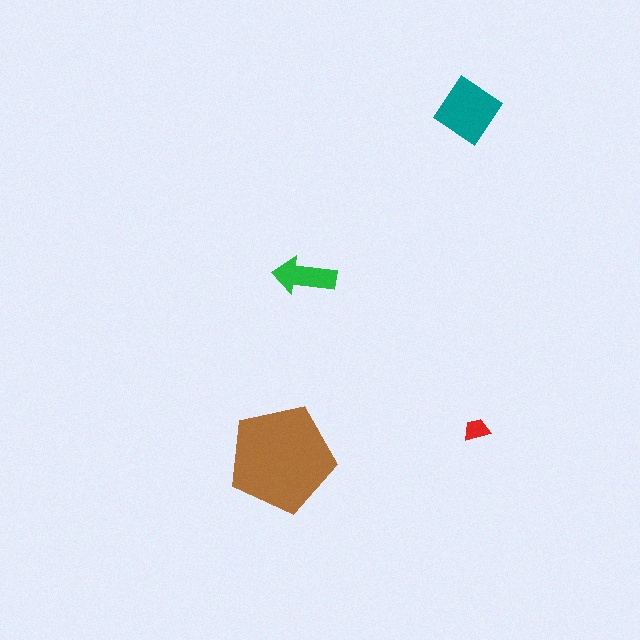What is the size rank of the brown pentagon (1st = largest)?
1st.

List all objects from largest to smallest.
The brown pentagon, the teal diamond, the green arrow, the red trapezoid.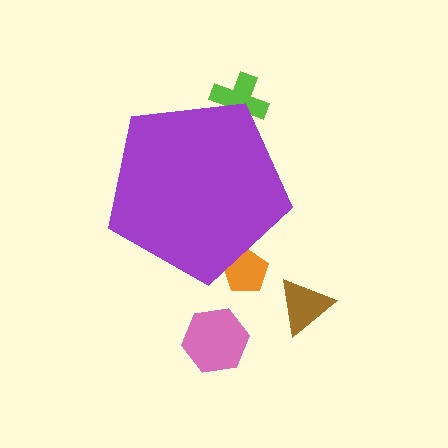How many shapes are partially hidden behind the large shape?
2 shapes are partially hidden.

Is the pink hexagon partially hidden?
No, the pink hexagon is fully visible.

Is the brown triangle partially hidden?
No, the brown triangle is fully visible.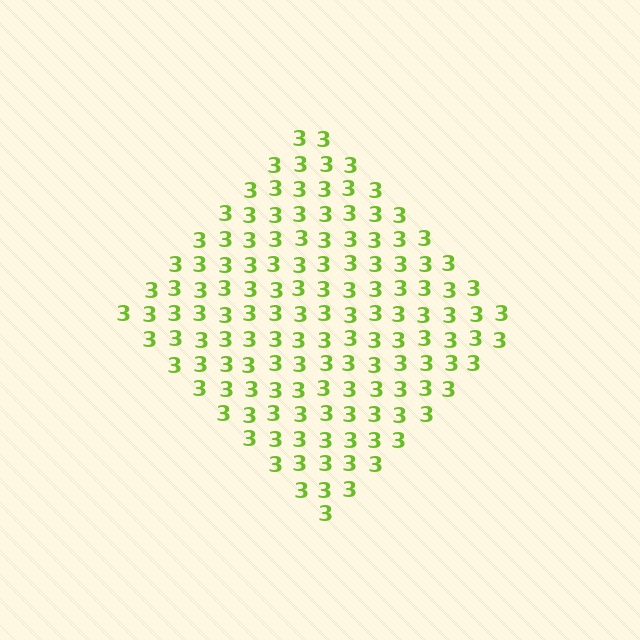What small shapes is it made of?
It is made of small digit 3's.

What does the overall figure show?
The overall figure shows a diamond.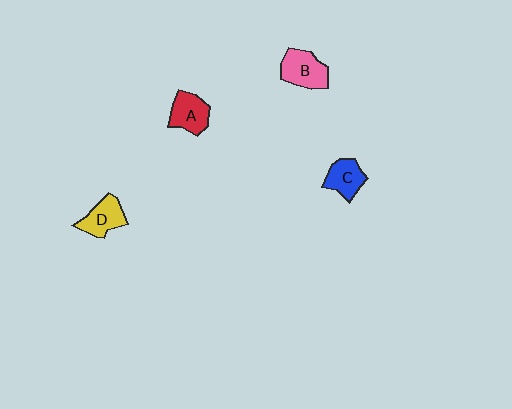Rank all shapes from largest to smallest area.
From largest to smallest: B (pink), A (red), D (yellow), C (blue).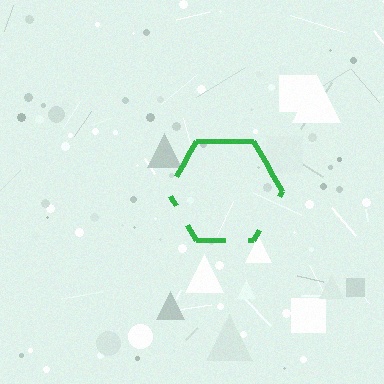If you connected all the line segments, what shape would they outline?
They would outline a hexagon.